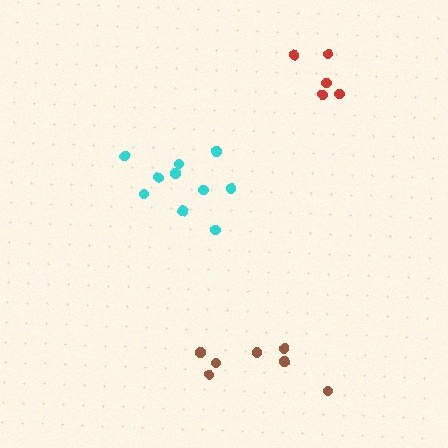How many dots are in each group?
Group 1: 7 dots, Group 2: 10 dots, Group 3: 5 dots (22 total).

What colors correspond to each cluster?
The clusters are colored: brown, cyan, red.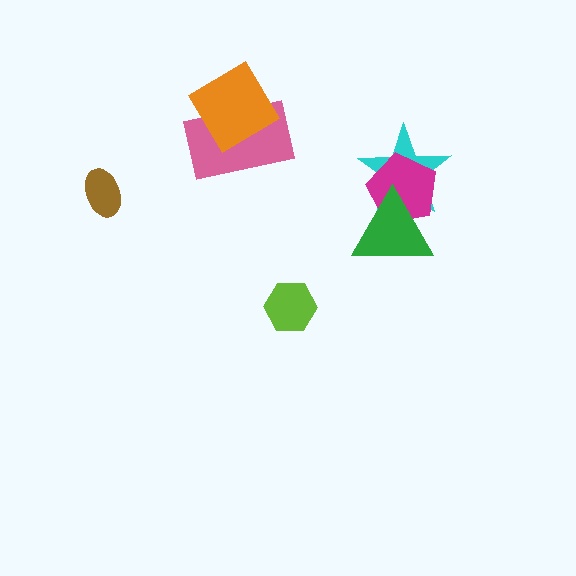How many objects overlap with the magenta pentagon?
2 objects overlap with the magenta pentagon.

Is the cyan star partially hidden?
Yes, it is partially covered by another shape.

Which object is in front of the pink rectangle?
The orange diamond is in front of the pink rectangle.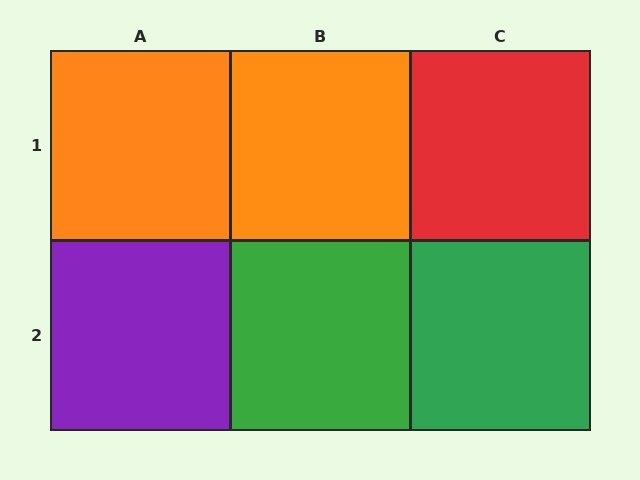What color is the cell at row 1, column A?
Orange.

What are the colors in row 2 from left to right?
Purple, green, green.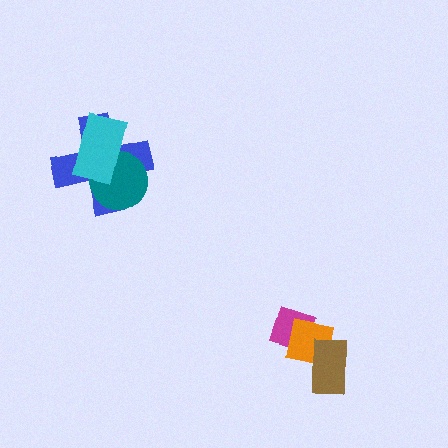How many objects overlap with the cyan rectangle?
2 objects overlap with the cyan rectangle.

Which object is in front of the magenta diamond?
The orange square is in front of the magenta diamond.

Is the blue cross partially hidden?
Yes, it is partially covered by another shape.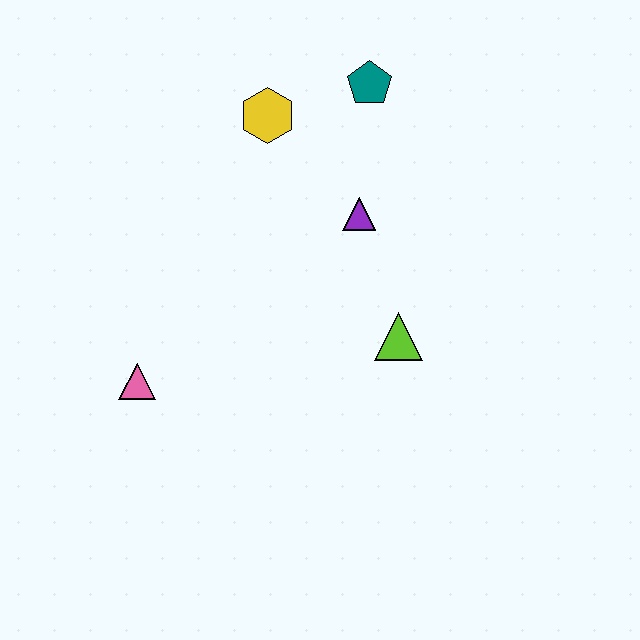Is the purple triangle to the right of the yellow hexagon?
Yes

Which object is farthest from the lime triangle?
The pink triangle is farthest from the lime triangle.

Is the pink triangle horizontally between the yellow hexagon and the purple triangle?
No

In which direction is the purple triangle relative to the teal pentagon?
The purple triangle is below the teal pentagon.